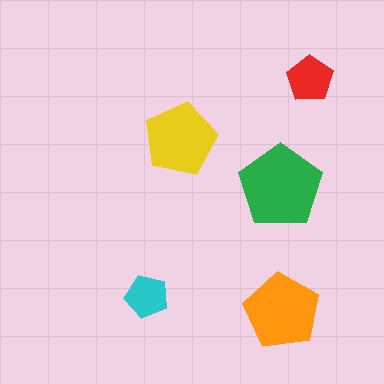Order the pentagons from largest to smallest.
the green one, the orange one, the yellow one, the red one, the cyan one.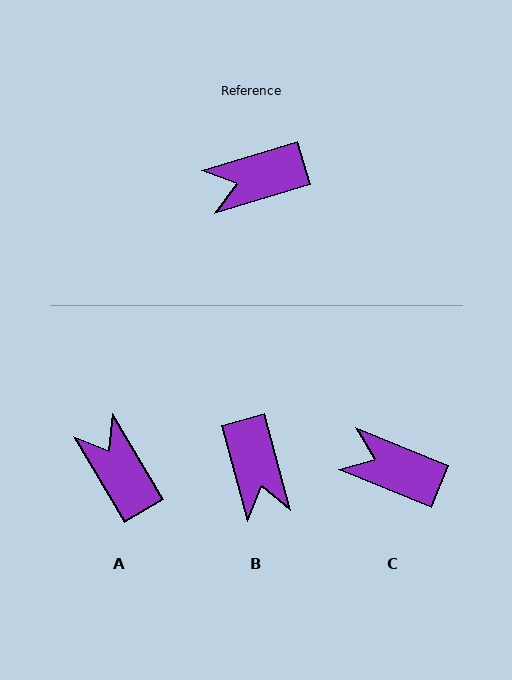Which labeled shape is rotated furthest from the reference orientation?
B, about 88 degrees away.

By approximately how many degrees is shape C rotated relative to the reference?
Approximately 39 degrees clockwise.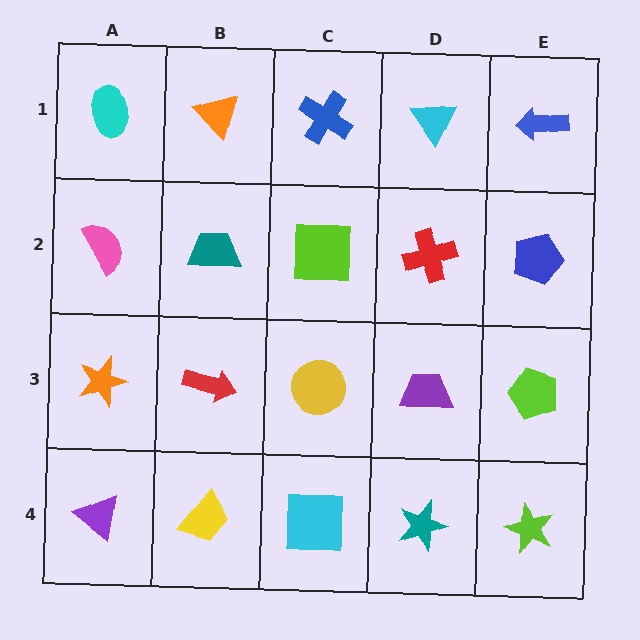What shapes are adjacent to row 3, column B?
A teal trapezoid (row 2, column B), a yellow trapezoid (row 4, column B), an orange star (row 3, column A), a yellow circle (row 3, column C).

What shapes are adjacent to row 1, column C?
A lime square (row 2, column C), an orange triangle (row 1, column B), a cyan triangle (row 1, column D).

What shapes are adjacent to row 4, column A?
An orange star (row 3, column A), a yellow trapezoid (row 4, column B).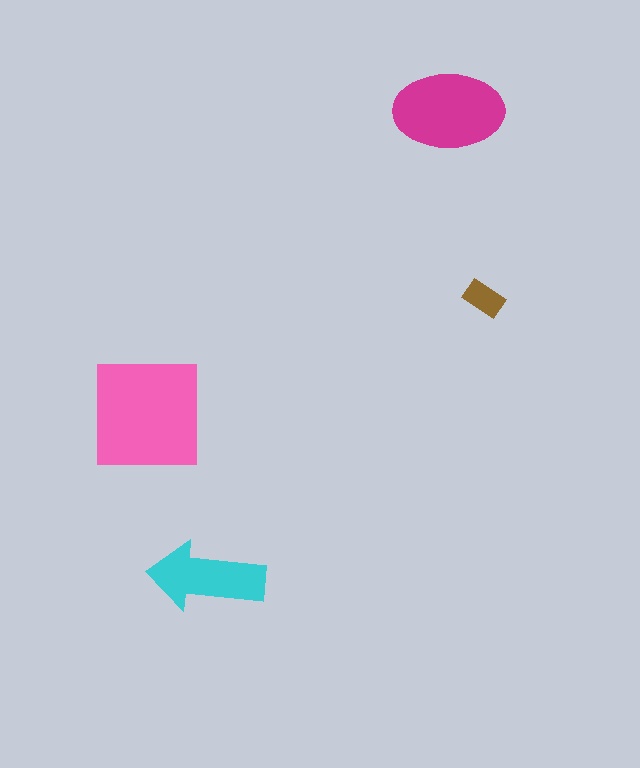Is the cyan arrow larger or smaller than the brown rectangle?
Larger.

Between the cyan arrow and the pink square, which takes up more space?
The pink square.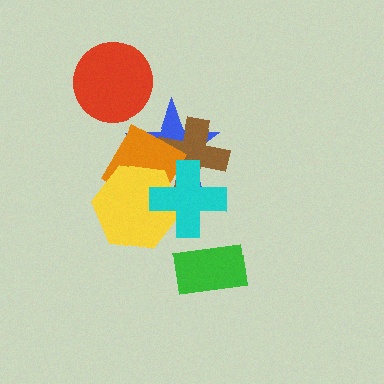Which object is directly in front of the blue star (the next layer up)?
The brown cross is directly in front of the blue star.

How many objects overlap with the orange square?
4 objects overlap with the orange square.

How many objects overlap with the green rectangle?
0 objects overlap with the green rectangle.